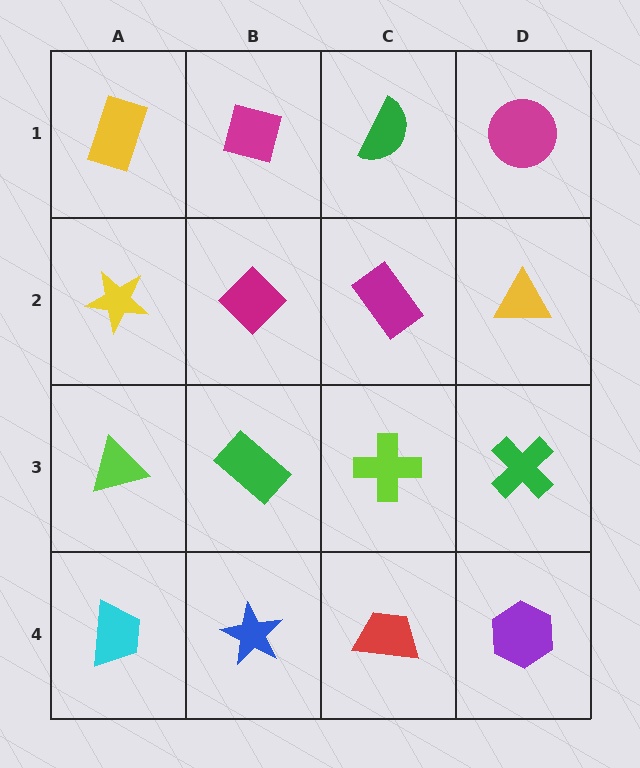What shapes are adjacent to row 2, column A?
A yellow rectangle (row 1, column A), a lime triangle (row 3, column A), a magenta diamond (row 2, column B).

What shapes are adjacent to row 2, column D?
A magenta circle (row 1, column D), a green cross (row 3, column D), a magenta rectangle (row 2, column C).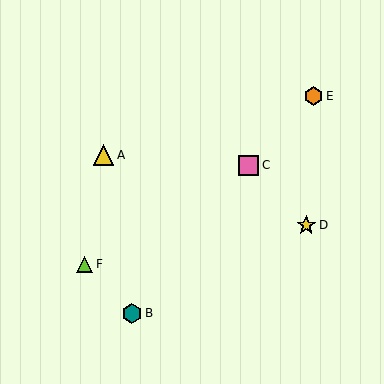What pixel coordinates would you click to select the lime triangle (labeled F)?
Click at (84, 264) to select the lime triangle F.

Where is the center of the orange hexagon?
The center of the orange hexagon is at (314, 96).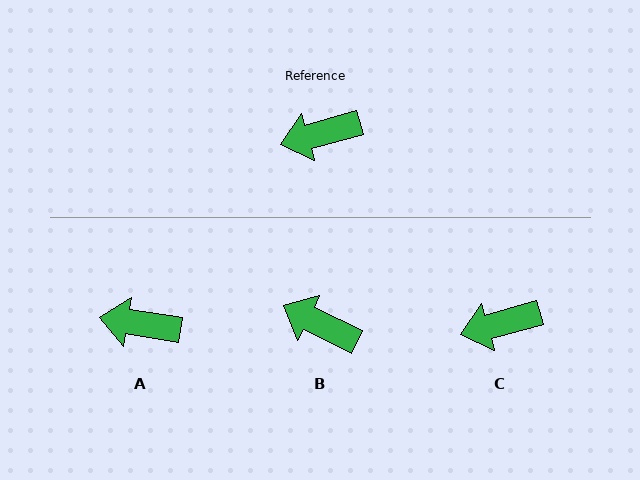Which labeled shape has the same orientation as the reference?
C.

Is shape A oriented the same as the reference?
No, it is off by about 24 degrees.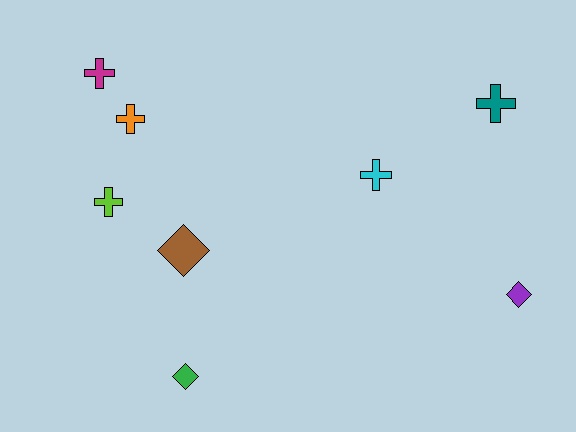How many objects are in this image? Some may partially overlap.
There are 8 objects.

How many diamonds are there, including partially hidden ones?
There are 3 diamonds.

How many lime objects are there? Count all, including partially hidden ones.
There is 1 lime object.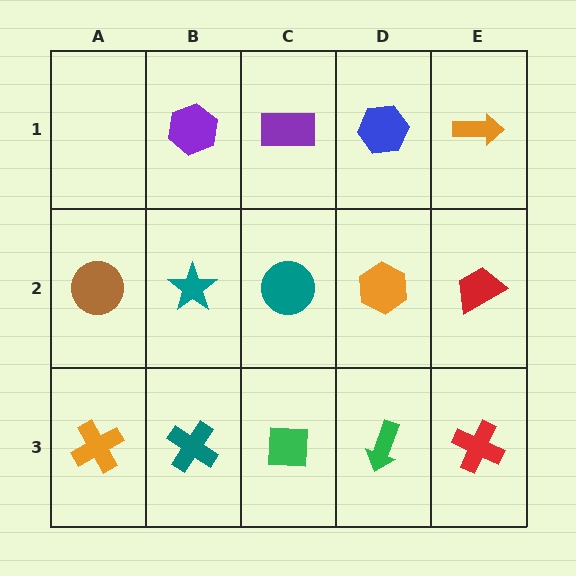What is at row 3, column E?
A red cross.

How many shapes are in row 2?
5 shapes.